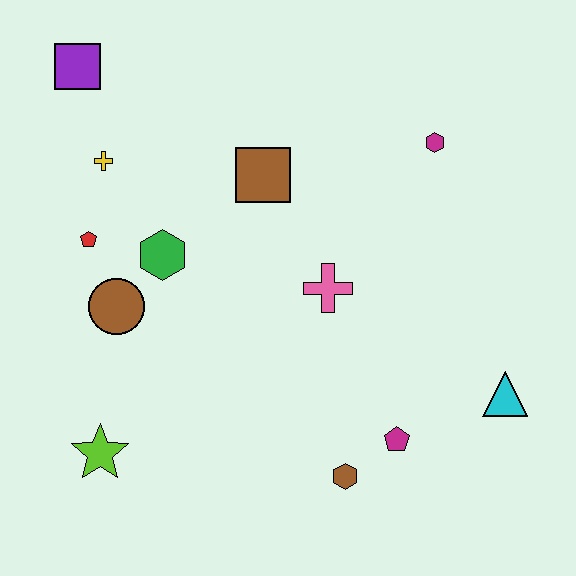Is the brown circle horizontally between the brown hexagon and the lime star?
Yes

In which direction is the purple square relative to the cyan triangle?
The purple square is to the left of the cyan triangle.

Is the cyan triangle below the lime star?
No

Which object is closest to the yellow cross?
The red pentagon is closest to the yellow cross.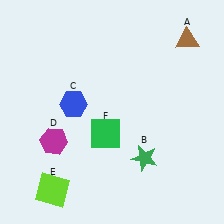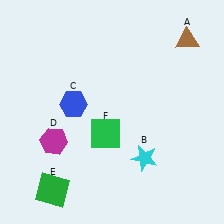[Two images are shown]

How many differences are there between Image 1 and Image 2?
There are 2 differences between the two images.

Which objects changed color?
B changed from green to cyan. E changed from lime to green.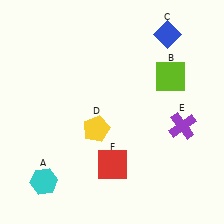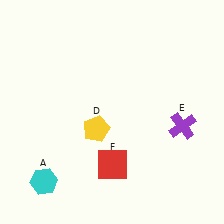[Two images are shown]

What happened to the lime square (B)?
The lime square (B) was removed in Image 2. It was in the top-right area of Image 1.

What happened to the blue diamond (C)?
The blue diamond (C) was removed in Image 2. It was in the top-right area of Image 1.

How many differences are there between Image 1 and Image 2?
There are 2 differences between the two images.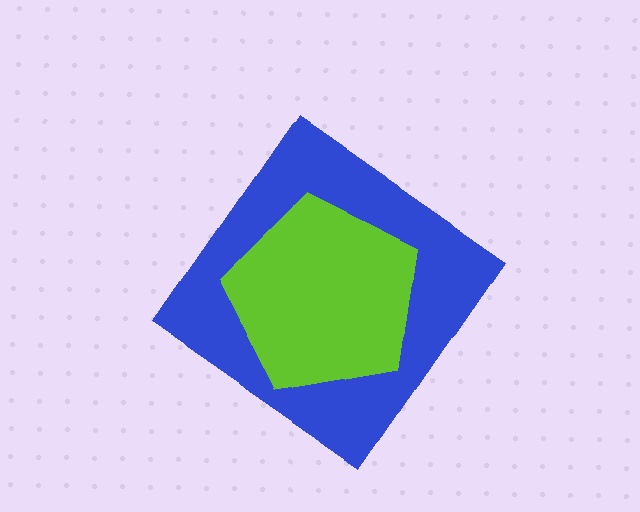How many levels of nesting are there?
2.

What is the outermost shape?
The blue diamond.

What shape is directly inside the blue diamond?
The lime pentagon.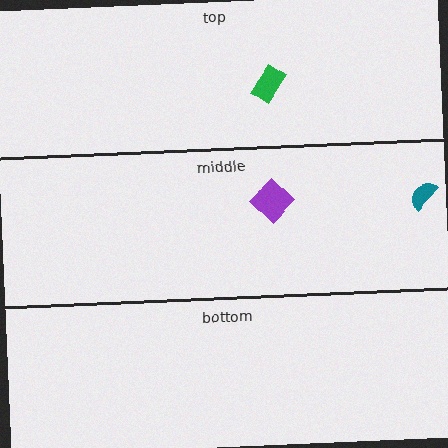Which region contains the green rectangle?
The top region.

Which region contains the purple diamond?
The middle region.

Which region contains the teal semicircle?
The middle region.